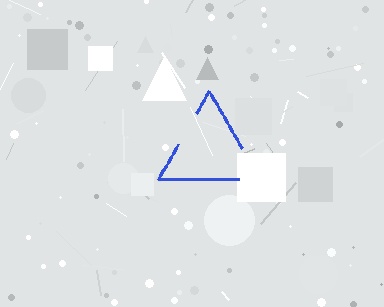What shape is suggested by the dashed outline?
The dashed outline suggests a triangle.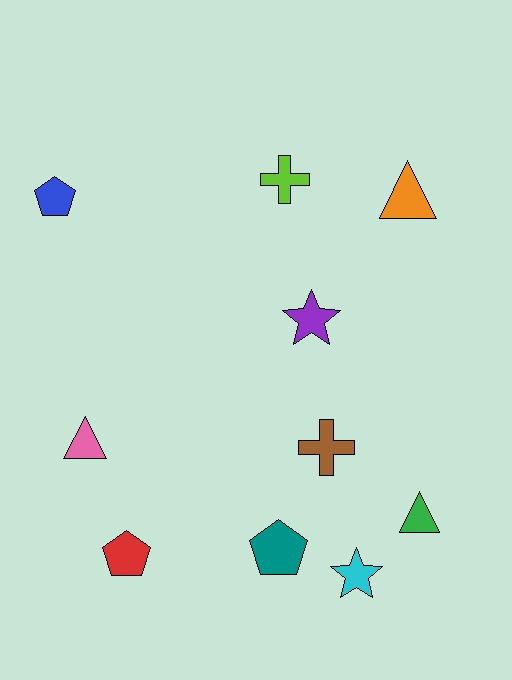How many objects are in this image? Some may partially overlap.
There are 10 objects.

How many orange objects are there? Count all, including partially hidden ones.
There is 1 orange object.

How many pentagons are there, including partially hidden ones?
There are 3 pentagons.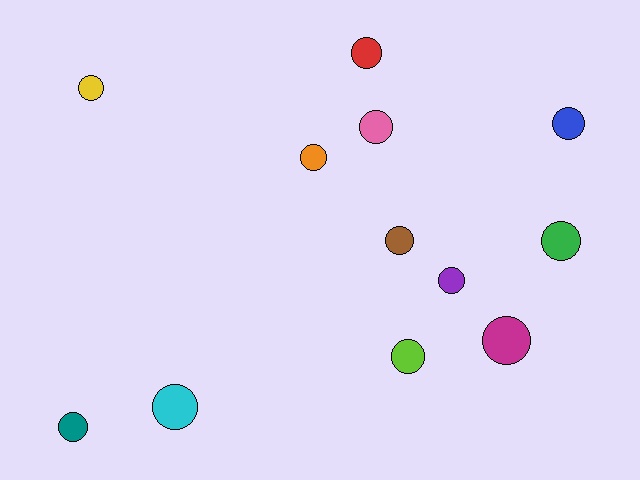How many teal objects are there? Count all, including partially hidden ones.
There is 1 teal object.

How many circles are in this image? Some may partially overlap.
There are 12 circles.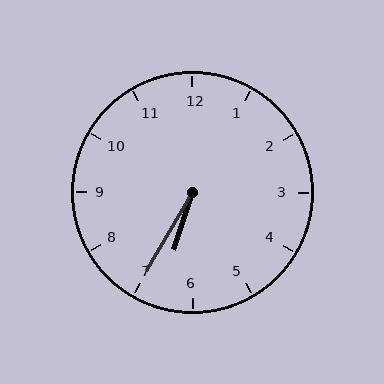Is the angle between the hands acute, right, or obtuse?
It is acute.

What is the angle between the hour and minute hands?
Approximately 12 degrees.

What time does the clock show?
6:35.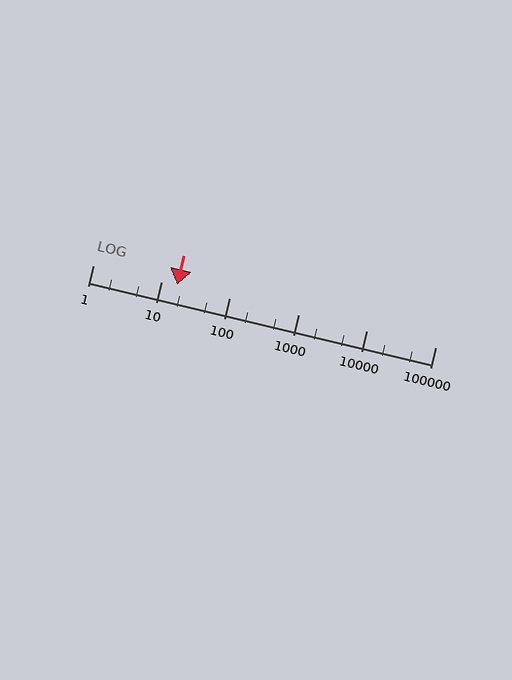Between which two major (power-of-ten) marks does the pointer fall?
The pointer is between 10 and 100.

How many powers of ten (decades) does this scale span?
The scale spans 5 decades, from 1 to 100000.